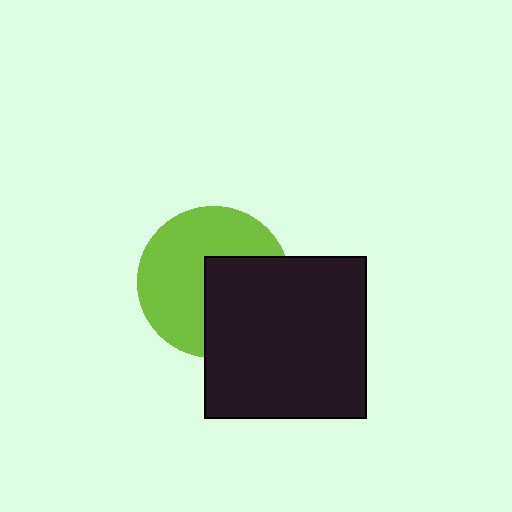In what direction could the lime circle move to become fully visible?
The lime circle could move left. That would shift it out from behind the black square entirely.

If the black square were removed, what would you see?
You would see the complete lime circle.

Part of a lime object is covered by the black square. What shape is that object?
It is a circle.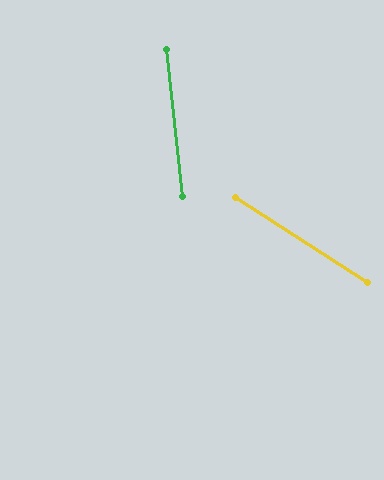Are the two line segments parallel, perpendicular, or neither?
Neither parallel nor perpendicular — they differ by about 51°.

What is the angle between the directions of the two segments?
Approximately 51 degrees.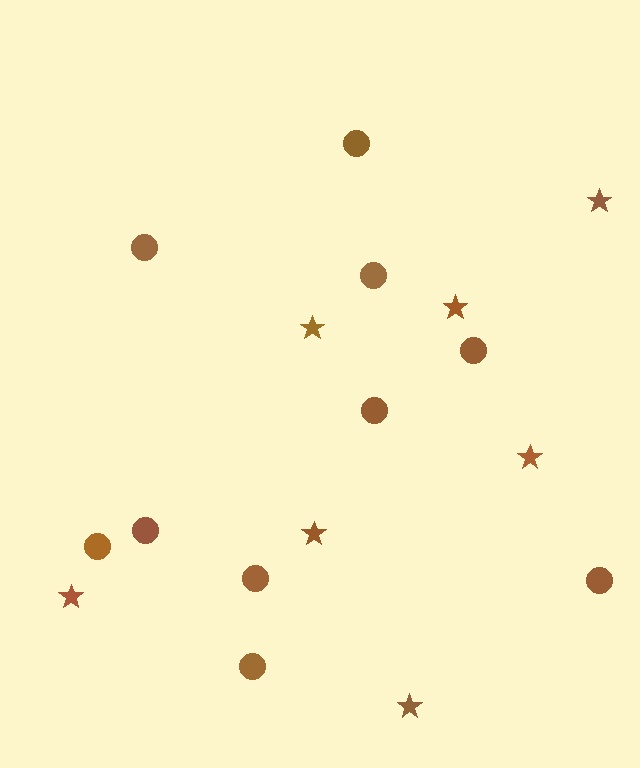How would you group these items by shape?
There are 2 groups: one group of stars (7) and one group of circles (10).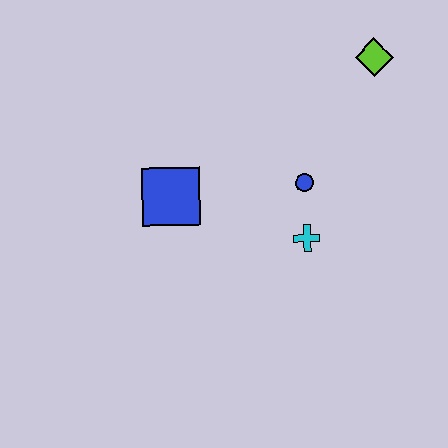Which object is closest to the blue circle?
The cyan cross is closest to the blue circle.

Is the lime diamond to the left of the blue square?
No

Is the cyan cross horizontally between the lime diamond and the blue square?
Yes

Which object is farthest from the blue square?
The lime diamond is farthest from the blue square.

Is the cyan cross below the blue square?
Yes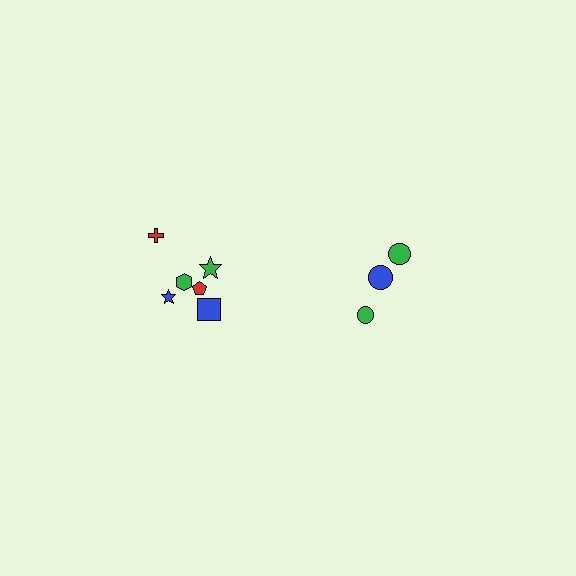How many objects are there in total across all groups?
There are 9 objects.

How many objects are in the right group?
There are 3 objects.